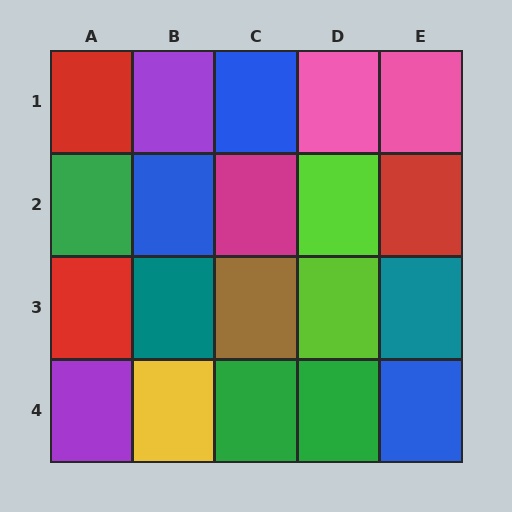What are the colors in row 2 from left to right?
Green, blue, magenta, lime, red.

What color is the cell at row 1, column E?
Pink.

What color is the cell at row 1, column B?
Purple.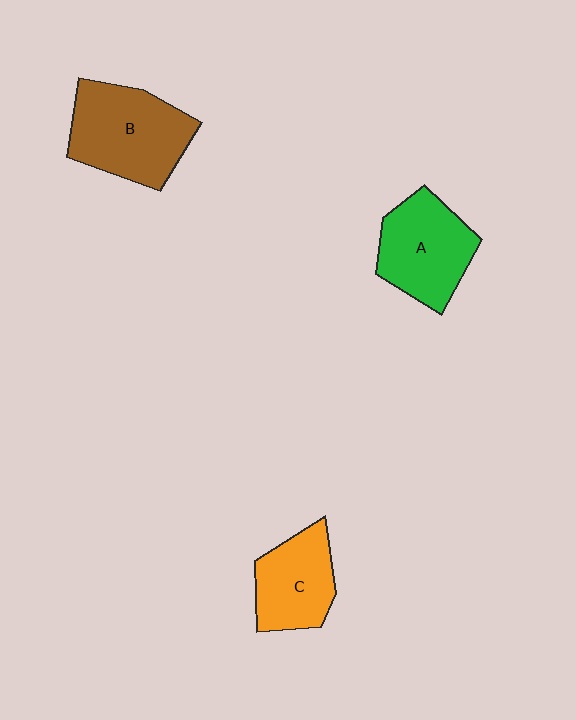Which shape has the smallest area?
Shape C (orange).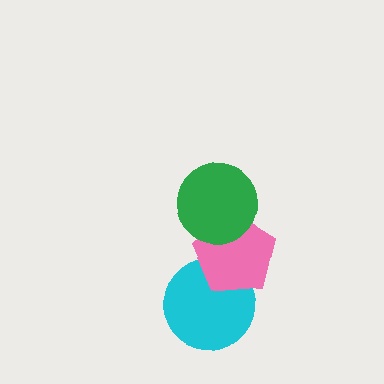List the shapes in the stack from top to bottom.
From top to bottom: the green circle, the pink pentagon, the cyan circle.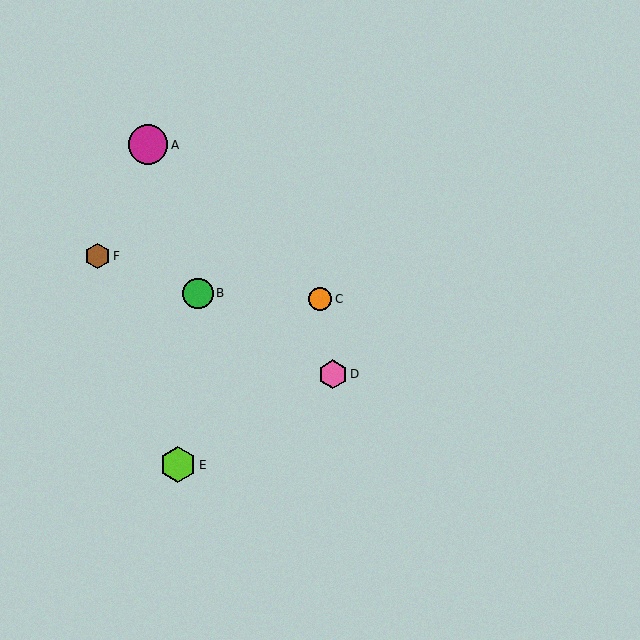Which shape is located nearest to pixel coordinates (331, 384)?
The pink hexagon (labeled D) at (333, 374) is nearest to that location.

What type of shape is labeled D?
Shape D is a pink hexagon.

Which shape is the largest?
The magenta circle (labeled A) is the largest.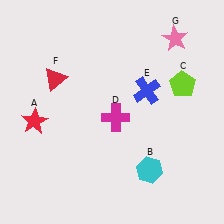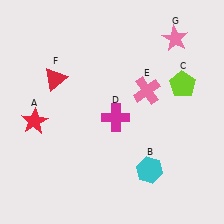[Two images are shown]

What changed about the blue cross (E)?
In Image 1, E is blue. In Image 2, it changed to pink.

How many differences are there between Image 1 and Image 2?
There is 1 difference between the two images.